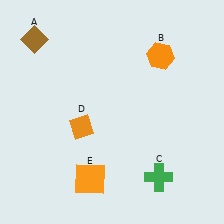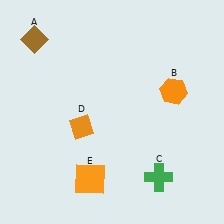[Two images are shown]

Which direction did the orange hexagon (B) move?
The orange hexagon (B) moved down.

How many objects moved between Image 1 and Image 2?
1 object moved between the two images.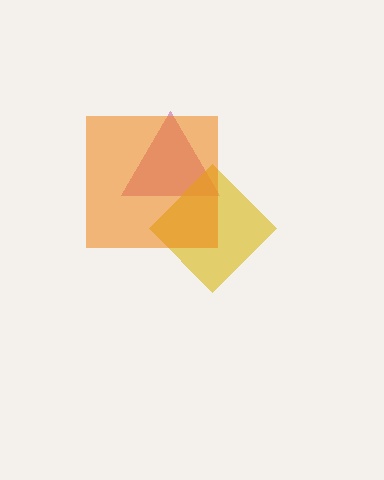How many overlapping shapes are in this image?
There are 3 overlapping shapes in the image.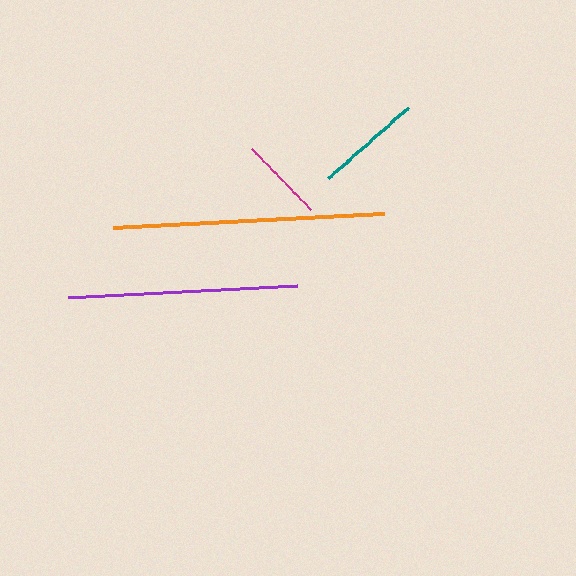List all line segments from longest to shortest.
From longest to shortest: orange, purple, teal, magenta.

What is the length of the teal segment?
The teal segment is approximately 106 pixels long.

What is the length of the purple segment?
The purple segment is approximately 229 pixels long.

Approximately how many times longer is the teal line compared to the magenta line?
The teal line is approximately 1.2 times the length of the magenta line.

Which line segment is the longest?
The orange line is the longest at approximately 272 pixels.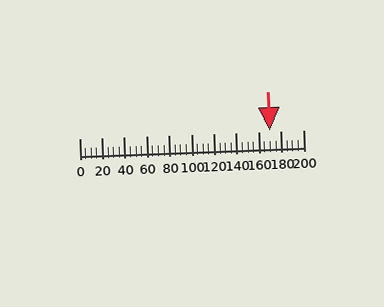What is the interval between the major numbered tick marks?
The major tick marks are spaced 20 units apart.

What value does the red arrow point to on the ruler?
The red arrow points to approximately 170.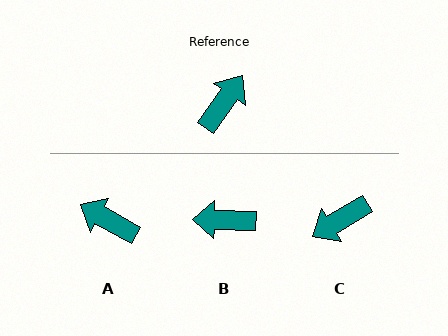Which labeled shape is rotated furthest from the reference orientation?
C, about 156 degrees away.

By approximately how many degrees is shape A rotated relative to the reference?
Approximately 96 degrees counter-clockwise.